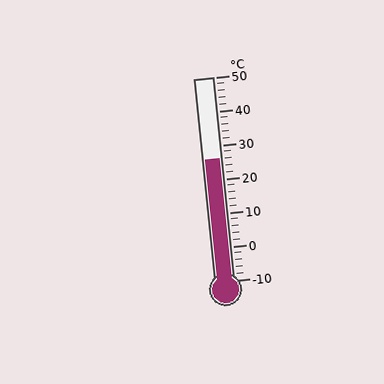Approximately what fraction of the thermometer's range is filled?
The thermometer is filled to approximately 60% of its range.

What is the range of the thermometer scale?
The thermometer scale ranges from -10°C to 50°C.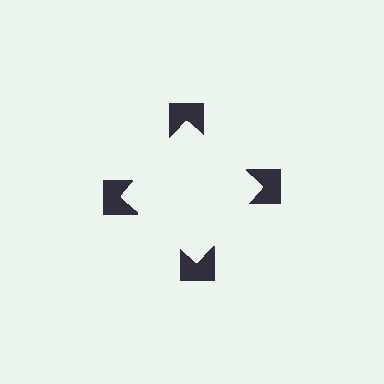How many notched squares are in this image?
There are 4 — one at each vertex of the illusory square.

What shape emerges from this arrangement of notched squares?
An illusory square — its edges are inferred from the aligned wedge cuts in the notched squares, not physically drawn.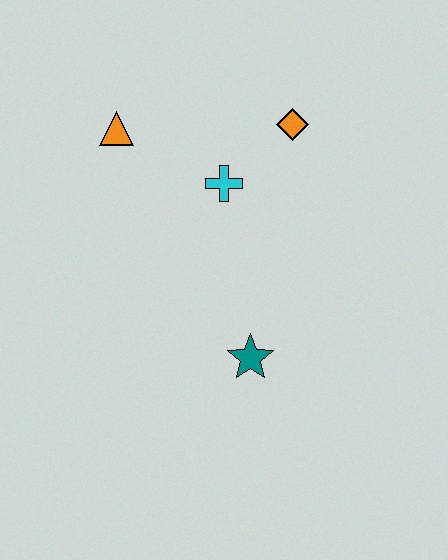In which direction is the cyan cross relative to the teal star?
The cyan cross is above the teal star.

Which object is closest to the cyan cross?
The orange diamond is closest to the cyan cross.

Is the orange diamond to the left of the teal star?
No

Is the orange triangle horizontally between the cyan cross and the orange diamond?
No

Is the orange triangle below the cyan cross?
No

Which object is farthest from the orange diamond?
The teal star is farthest from the orange diamond.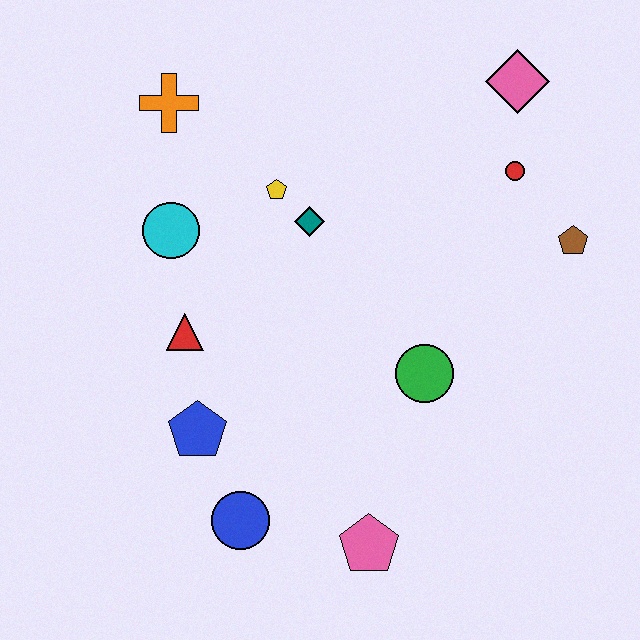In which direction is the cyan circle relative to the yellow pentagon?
The cyan circle is to the left of the yellow pentagon.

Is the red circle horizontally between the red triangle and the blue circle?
No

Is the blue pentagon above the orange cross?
No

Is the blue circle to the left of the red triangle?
No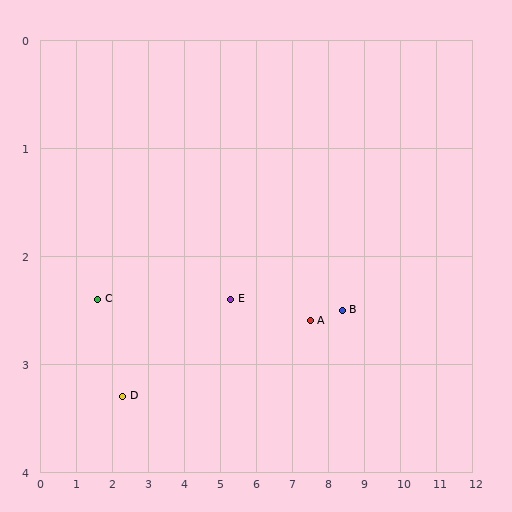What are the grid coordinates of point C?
Point C is at approximately (1.6, 2.4).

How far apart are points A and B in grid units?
Points A and B are about 0.9 grid units apart.